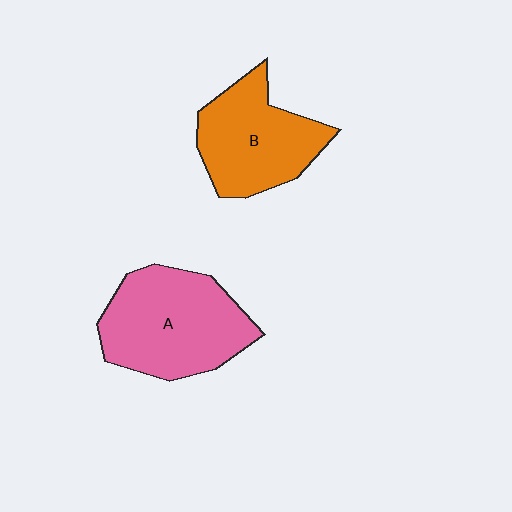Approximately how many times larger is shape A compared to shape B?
Approximately 1.2 times.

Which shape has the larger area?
Shape A (pink).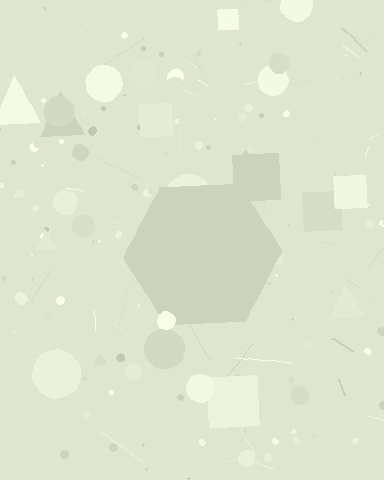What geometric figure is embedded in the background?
A hexagon is embedded in the background.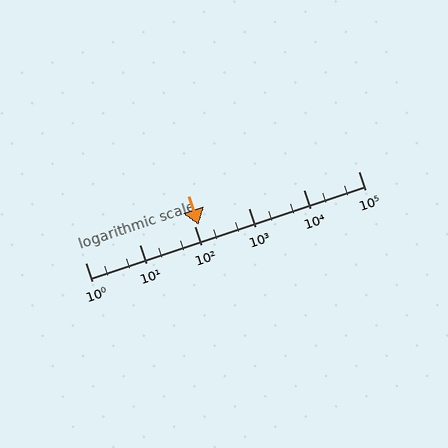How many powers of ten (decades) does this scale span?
The scale spans 5 decades, from 1 to 100000.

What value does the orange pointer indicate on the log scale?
The pointer indicates approximately 120.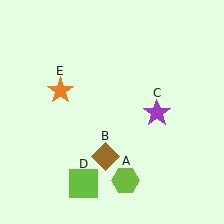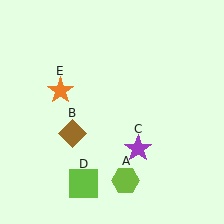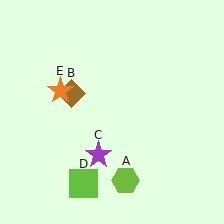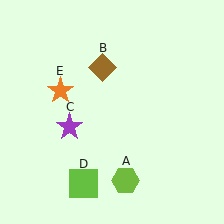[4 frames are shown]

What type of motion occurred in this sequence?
The brown diamond (object B), purple star (object C) rotated clockwise around the center of the scene.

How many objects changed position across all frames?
2 objects changed position: brown diamond (object B), purple star (object C).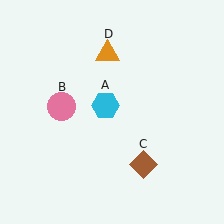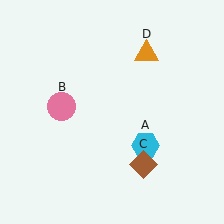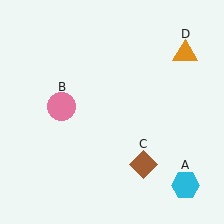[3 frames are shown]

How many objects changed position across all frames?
2 objects changed position: cyan hexagon (object A), orange triangle (object D).